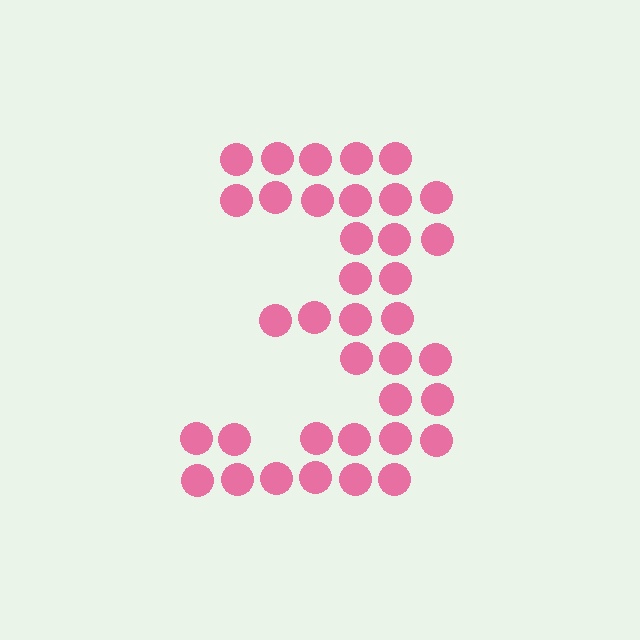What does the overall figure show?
The overall figure shows the digit 3.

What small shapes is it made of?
It is made of small circles.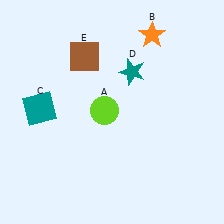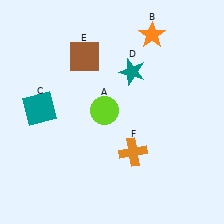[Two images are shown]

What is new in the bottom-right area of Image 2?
An orange cross (F) was added in the bottom-right area of Image 2.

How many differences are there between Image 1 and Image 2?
There is 1 difference between the two images.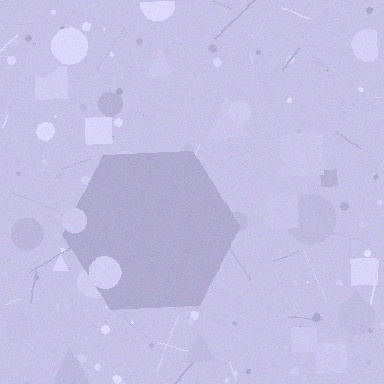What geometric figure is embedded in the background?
A hexagon is embedded in the background.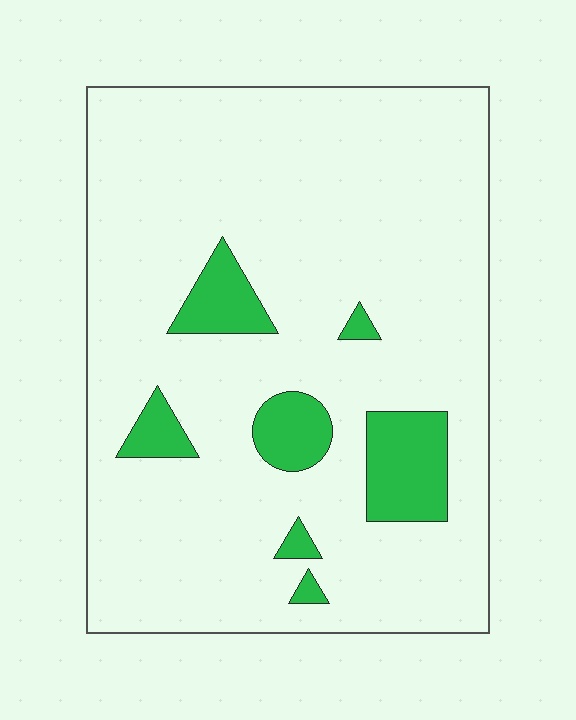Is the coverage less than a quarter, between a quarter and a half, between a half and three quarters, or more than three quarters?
Less than a quarter.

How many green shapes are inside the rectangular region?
7.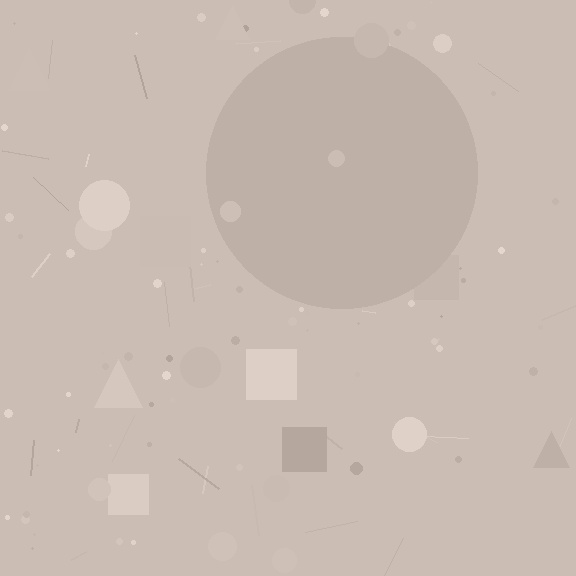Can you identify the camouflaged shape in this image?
The camouflaged shape is a circle.